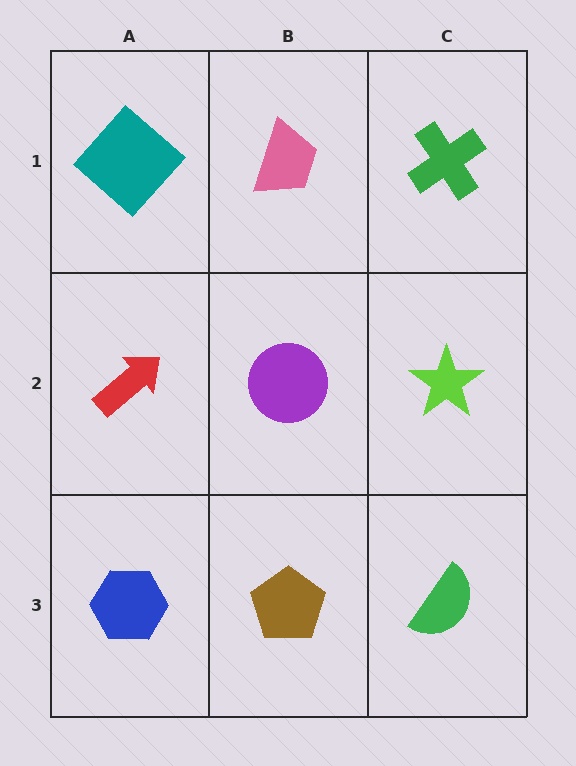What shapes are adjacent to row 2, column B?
A pink trapezoid (row 1, column B), a brown pentagon (row 3, column B), a red arrow (row 2, column A), a lime star (row 2, column C).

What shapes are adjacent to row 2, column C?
A green cross (row 1, column C), a green semicircle (row 3, column C), a purple circle (row 2, column B).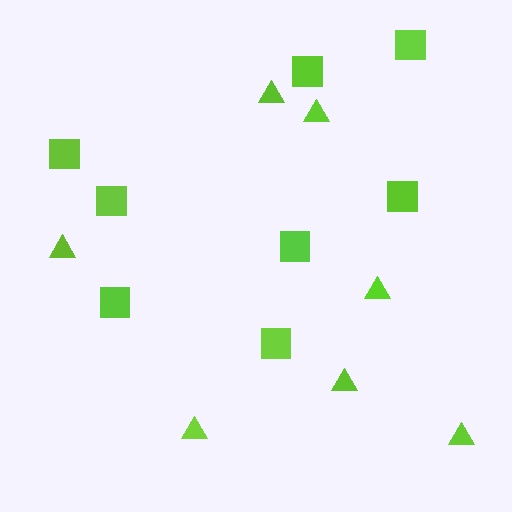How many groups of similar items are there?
There are 2 groups: one group of triangles (7) and one group of squares (8).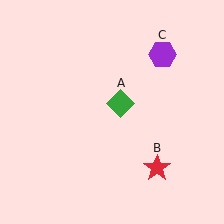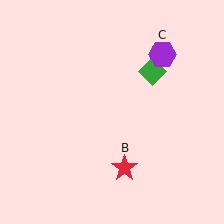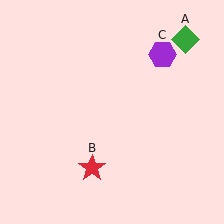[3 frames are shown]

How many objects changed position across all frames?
2 objects changed position: green diamond (object A), red star (object B).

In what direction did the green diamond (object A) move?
The green diamond (object A) moved up and to the right.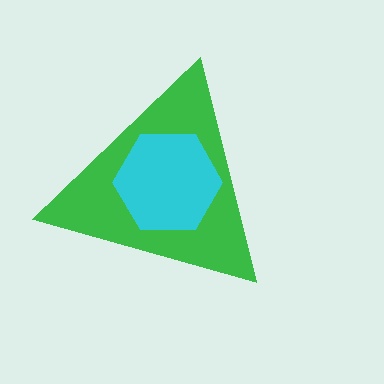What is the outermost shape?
The green triangle.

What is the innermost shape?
The cyan hexagon.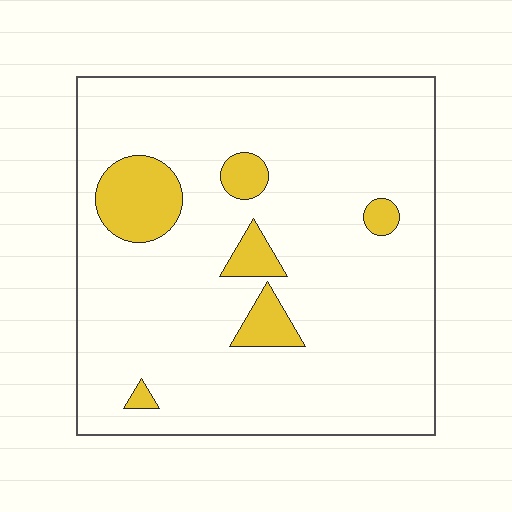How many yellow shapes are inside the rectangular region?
6.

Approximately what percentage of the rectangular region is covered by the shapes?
Approximately 10%.